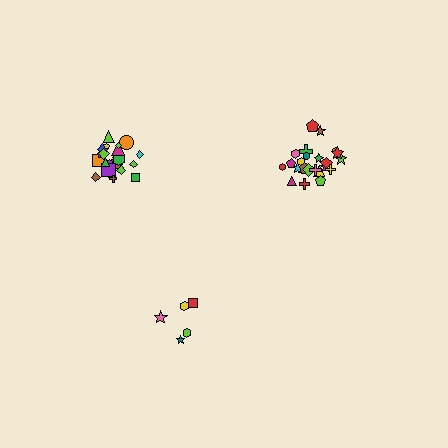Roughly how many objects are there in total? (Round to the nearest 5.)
Roughly 50 objects in total.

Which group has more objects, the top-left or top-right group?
The top-right group.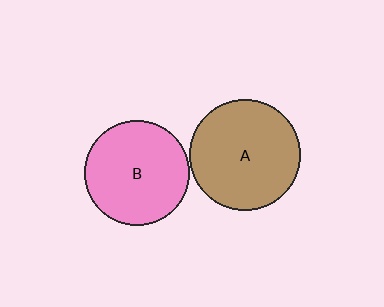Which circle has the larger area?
Circle A (brown).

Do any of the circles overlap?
No, none of the circles overlap.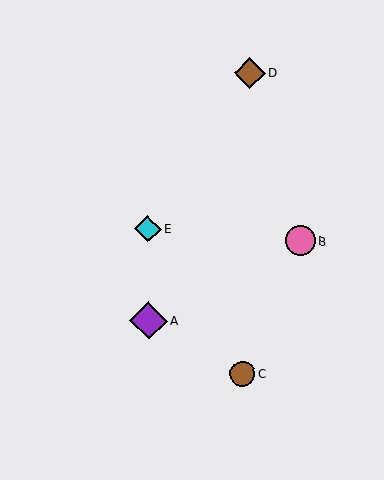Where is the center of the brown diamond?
The center of the brown diamond is at (250, 73).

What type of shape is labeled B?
Shape B is a pink circle.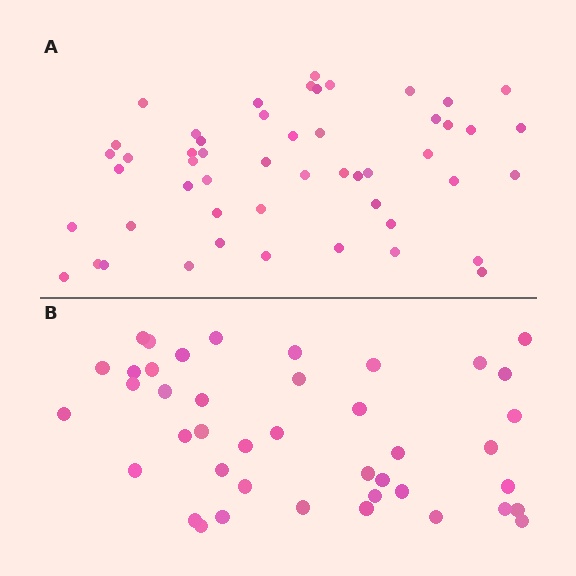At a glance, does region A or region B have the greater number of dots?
Region A (the top region) has more dots.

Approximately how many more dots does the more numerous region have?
Region A has roughly 8 or so more dots than region B.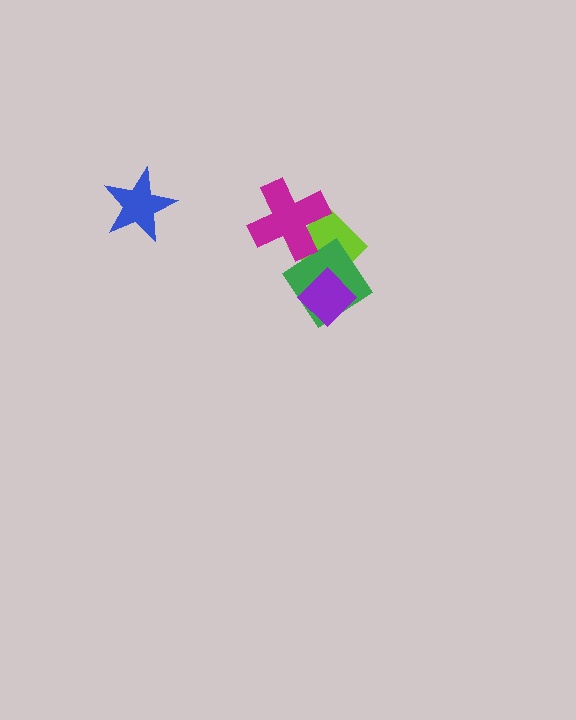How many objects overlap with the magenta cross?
1 object overlaps with the magenta cross.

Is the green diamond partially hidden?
Yes, it is partially covered by another shape.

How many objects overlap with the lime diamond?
3 objects overlap with the lime diamond.